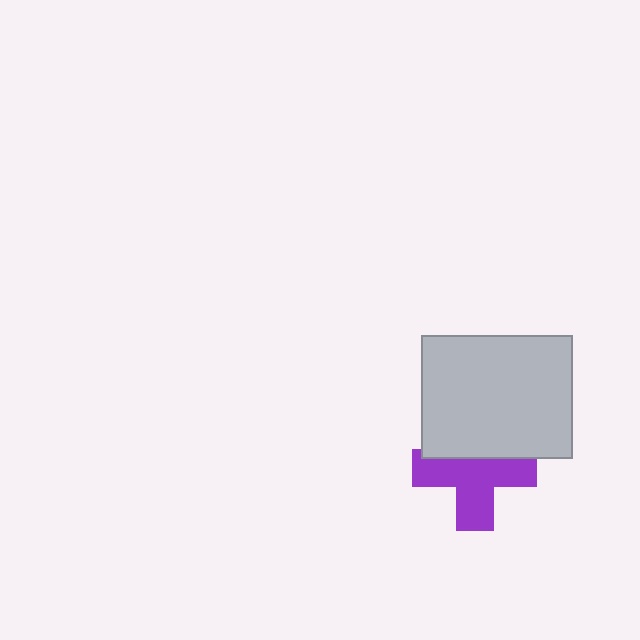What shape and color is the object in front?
The object in front is a light gray rectangle.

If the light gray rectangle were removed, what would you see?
You would see the complete purple cross.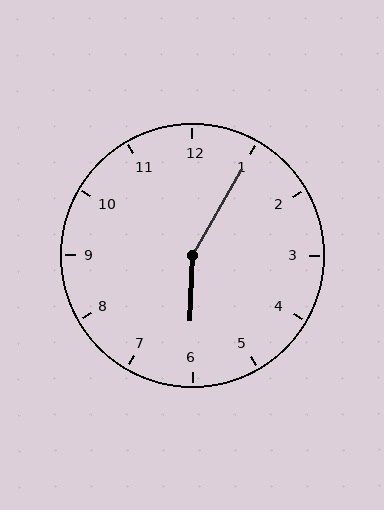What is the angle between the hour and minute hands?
Approximately 152 degrees.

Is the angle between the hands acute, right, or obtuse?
It is obtuse.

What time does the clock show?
6:05.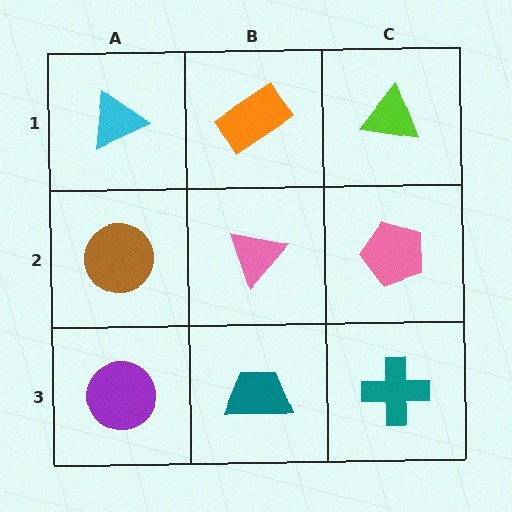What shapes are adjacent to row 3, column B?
A pink triangle (row 2, column B), a purple circle (row 3, column A), a teal cross (row 3, column C).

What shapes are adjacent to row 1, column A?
A brown circle (row 2, column A), an orange rectangle (row 1, column B).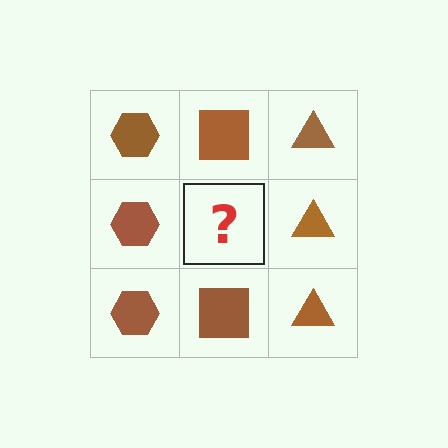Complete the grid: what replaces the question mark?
The question mark should be replaced with a brown square.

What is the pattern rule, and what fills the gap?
The rule is that each column has a consistent shape. The gap should be filled with a brown square.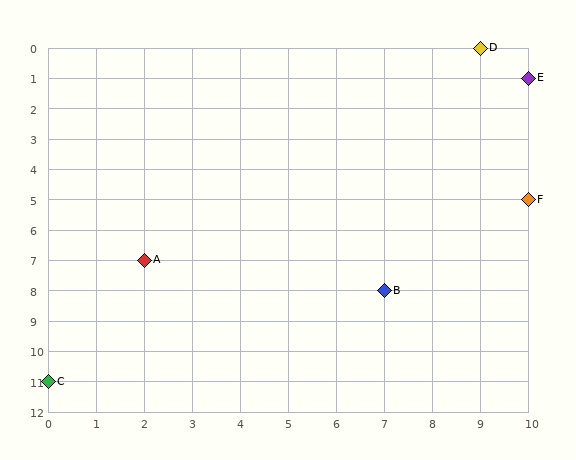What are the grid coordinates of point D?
Point D is at grid coordinates (9, 0).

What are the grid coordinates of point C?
Point C is at grid coordinates (0, 11).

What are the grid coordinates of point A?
Point A is at grid coordinates (2, 7).